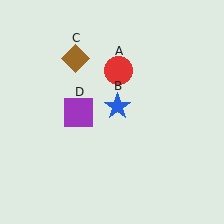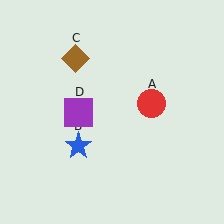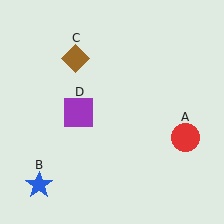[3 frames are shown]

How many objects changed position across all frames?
2 objects changed position: red circle (object A), blue star (object B).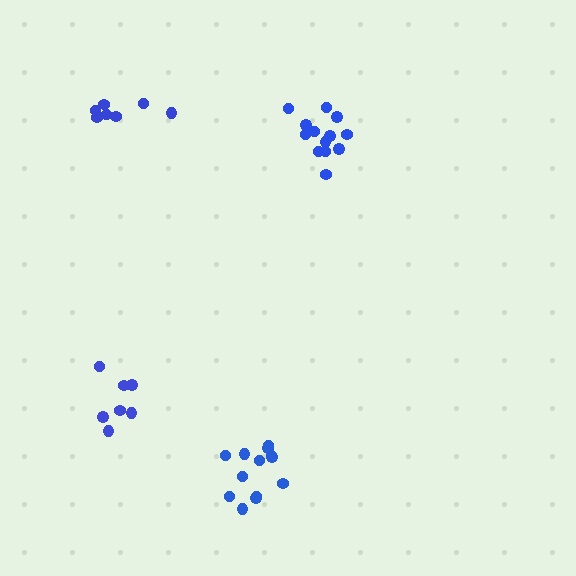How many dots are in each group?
Group 1: 7 dots, Group 2: 13 dots, Group 3: 13 dots, Group 4: 7 dots (40 total).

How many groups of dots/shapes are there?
There are 4 groups.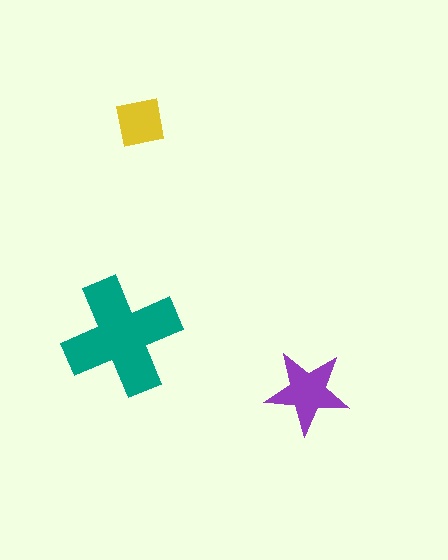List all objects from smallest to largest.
The yellow square, the purple star, the teal cross.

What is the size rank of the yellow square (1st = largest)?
3rd.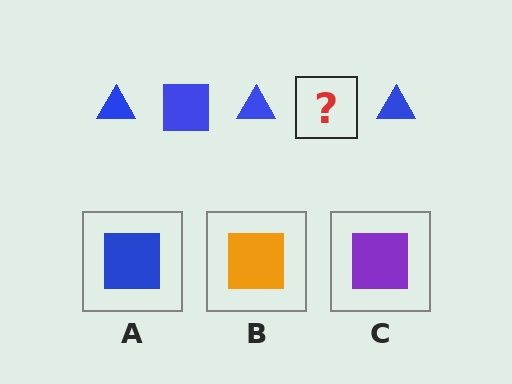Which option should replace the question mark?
Option A.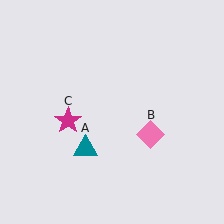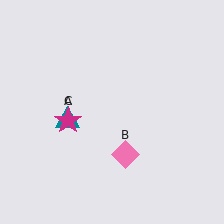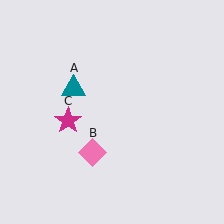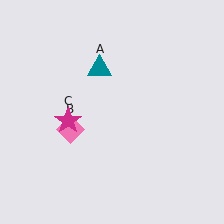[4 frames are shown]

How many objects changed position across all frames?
2 objects changed position: teal triangle (object A), pink diamond (object B).